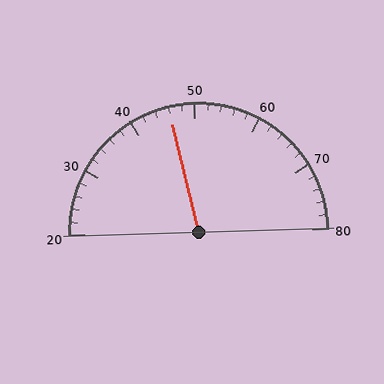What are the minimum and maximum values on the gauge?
The gauge ranges from 20 to 80.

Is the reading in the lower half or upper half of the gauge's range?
The reading is in the lower half of the range (20 to 80).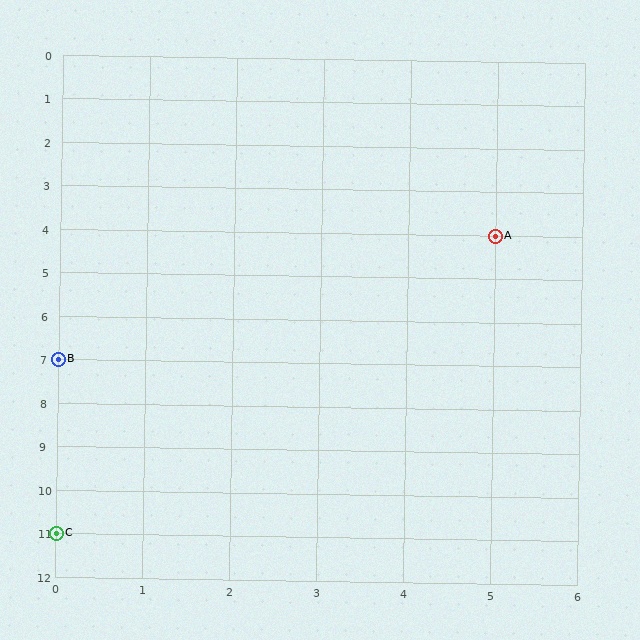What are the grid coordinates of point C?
Point C is at grid coordinates (0, 11).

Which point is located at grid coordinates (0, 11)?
Point C is at (0, 11).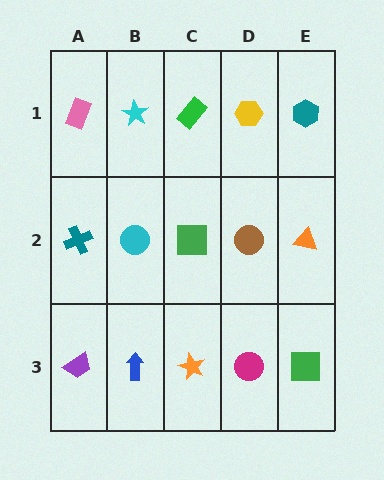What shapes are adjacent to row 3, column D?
A brown circle (row 2, column D), an orange star (row 3, column C), a green square (row 3, column E).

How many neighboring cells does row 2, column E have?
3.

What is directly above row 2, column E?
A teal hexagon.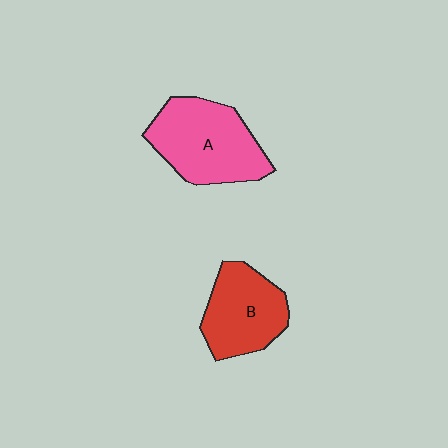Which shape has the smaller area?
Shape B (red).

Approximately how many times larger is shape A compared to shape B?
Approximately 1.3 times.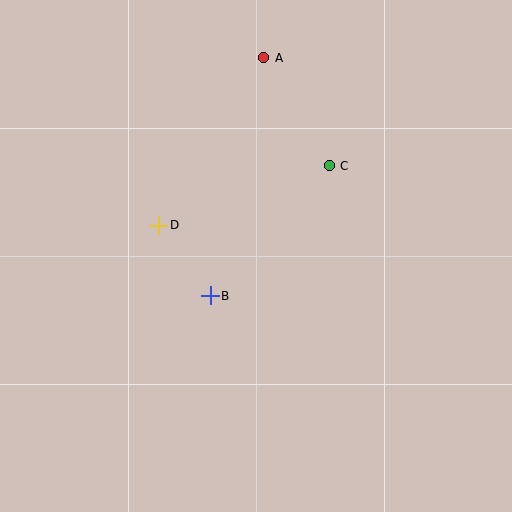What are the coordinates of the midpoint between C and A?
The midpoint between C and A is at (296, 112).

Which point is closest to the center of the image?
Point B at (210, 296) is closest to the center.